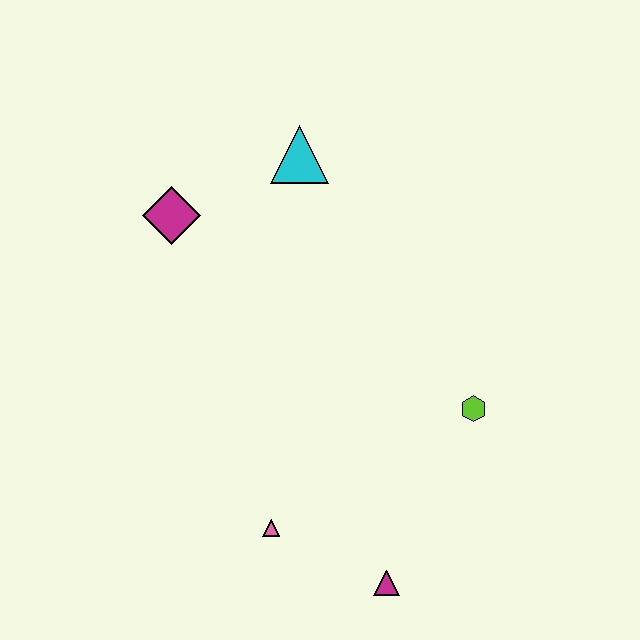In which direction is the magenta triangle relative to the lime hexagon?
The magenta triangle is below the lime hexagon.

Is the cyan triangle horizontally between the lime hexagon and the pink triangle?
Yes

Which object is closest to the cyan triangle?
The magenta diamond is closest to the cyan triangle.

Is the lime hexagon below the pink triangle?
No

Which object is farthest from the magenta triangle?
The cyan triangle is farthest from the magenta triangle.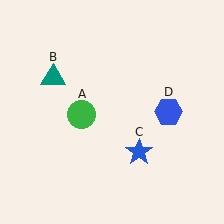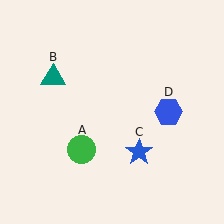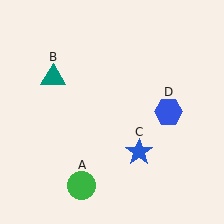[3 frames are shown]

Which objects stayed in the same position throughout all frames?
Teal triangle (object B) and blue star (object C) and blue hexagon (object D) remained stationary.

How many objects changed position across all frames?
1 object changed position: green circle (object A).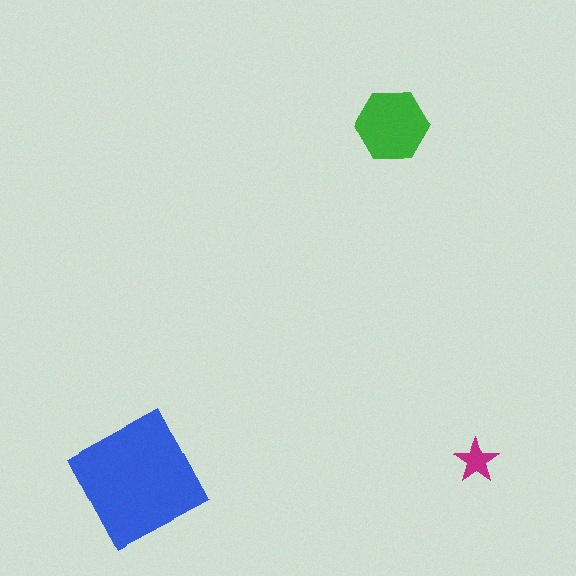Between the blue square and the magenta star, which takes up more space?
The blue square.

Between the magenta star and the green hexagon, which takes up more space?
The green hexagon.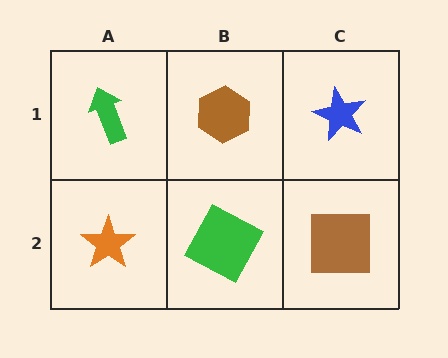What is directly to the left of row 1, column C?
A brown hexagon.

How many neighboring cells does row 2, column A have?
2.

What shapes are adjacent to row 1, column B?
A green square (row 2, column B), a green arrow (row 1, column A), a blue star (row 1, column C).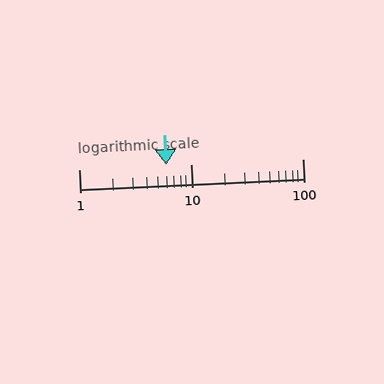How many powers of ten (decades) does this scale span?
The scale spans 2 decades, from 1 to 100.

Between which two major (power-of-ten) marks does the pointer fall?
The pointer is between 1 and 10.